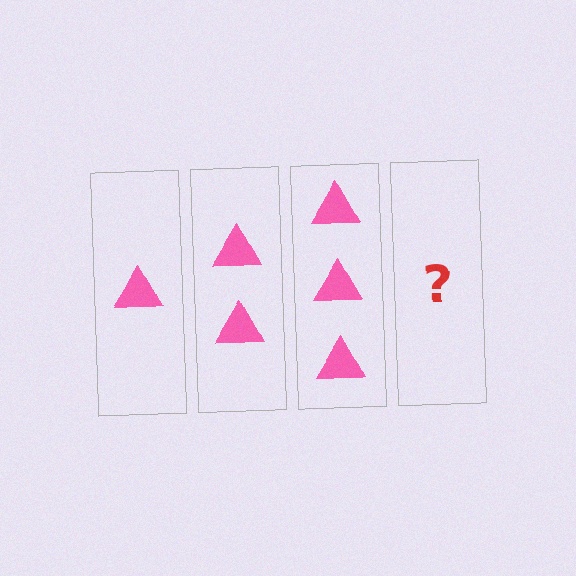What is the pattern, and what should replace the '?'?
The pattern is that each step adds one more triangle. The '?' should be 4 triangles.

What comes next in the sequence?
The next element should be 4 triangles.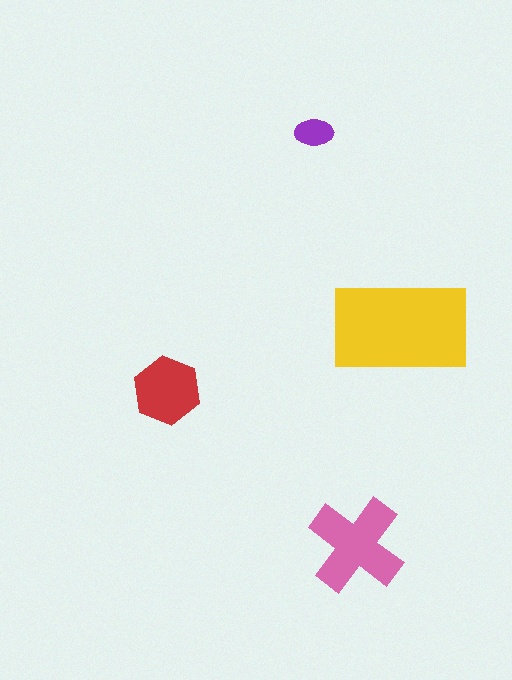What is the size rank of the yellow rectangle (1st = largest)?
1st.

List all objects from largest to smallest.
The yellow rectangle, the pink cross, the red hexagon, the purple ellipse.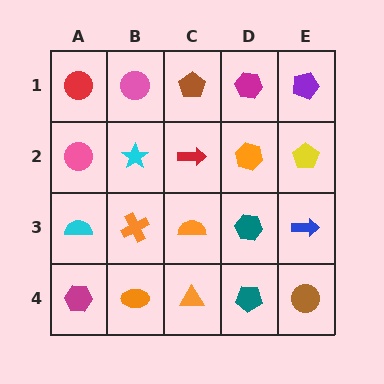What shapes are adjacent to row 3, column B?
A cyan star (row 2, column B), an orange ellipse (row 4, column B), a cyan semicircle (row 3, column A), an orange semicircle (row 3, column C).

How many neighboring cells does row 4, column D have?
3.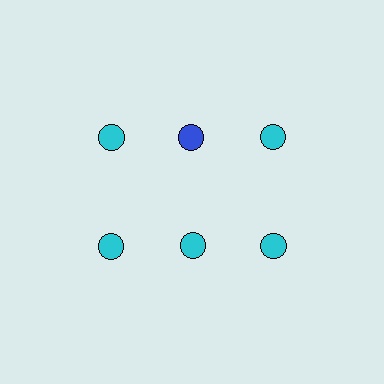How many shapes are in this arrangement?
There are 6 shapes arranged in a grid pattern.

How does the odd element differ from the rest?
It has a different color: blue instead of cyan.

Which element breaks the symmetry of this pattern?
The blue circle in the top row, second from left column breaks the symmetry. All other shapes are cyan circles.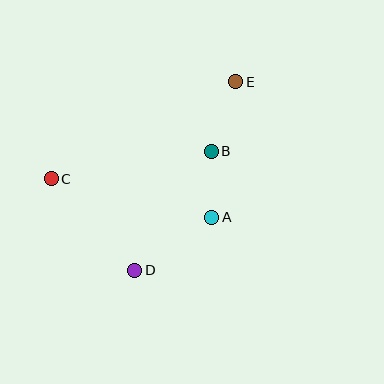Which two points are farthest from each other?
Points D and E are farthest from each other.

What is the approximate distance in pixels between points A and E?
The distance between A and E is approximately 138 pixels.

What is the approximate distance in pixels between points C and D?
The distance between C and D is approximately 124 pixels.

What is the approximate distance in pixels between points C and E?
The distance between C and E is approximately 209 pixels.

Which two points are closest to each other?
Points A and B are closest to each other.